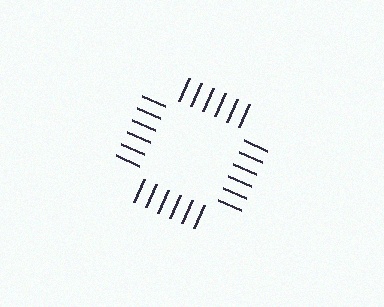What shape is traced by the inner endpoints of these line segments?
An illusory square — the line segments terminate on its edges but no continuous stroke is drawn.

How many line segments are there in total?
24 — 6 along each of the 4 edges.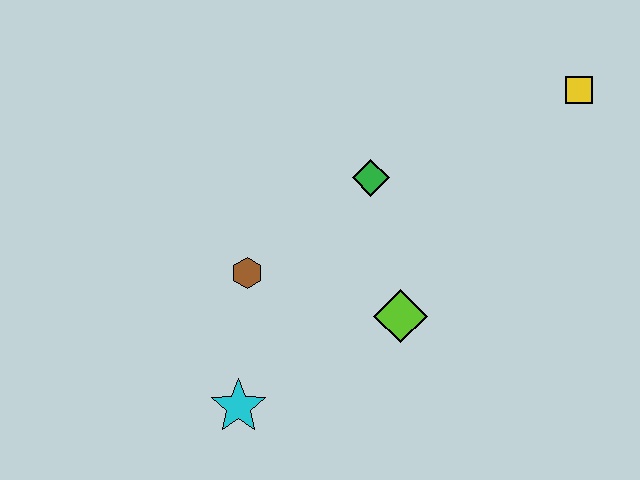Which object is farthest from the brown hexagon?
The yellow square is farthest from the brown hexagon.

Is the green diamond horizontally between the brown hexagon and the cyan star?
No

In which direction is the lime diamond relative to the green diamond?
The lime diamond is below the green diamond.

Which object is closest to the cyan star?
The brown hexagon is closest to the cyan star.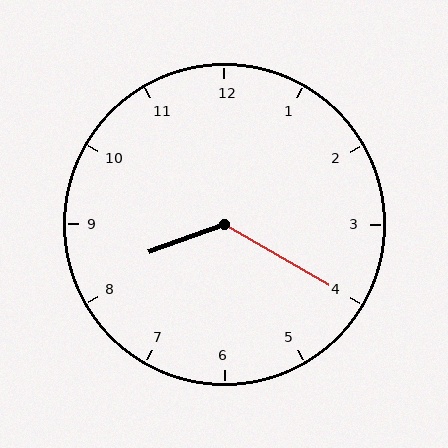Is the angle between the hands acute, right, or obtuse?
It is obtuse.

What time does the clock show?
8:20.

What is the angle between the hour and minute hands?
Approximately 130 degrees.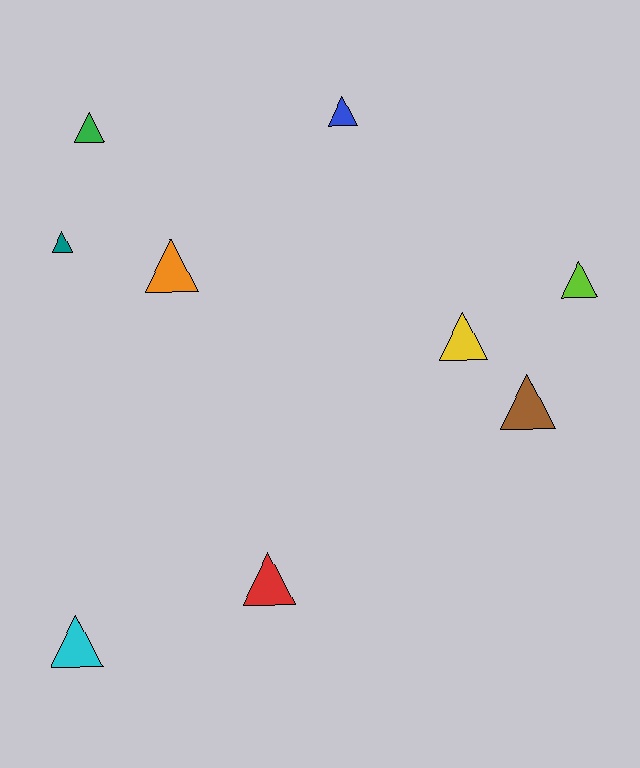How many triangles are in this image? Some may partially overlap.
There are 9 triangles.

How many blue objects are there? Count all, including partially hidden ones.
There is 1 blue object.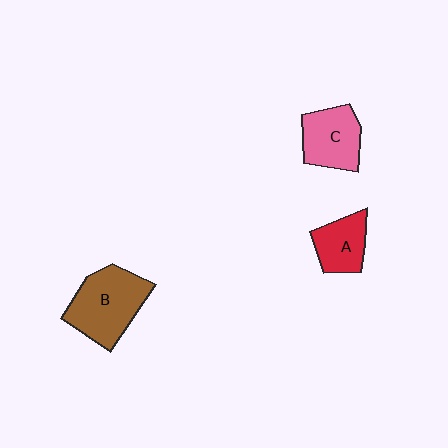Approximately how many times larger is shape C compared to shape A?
Approximately 1.2 times.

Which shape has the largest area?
Shape B (brown).